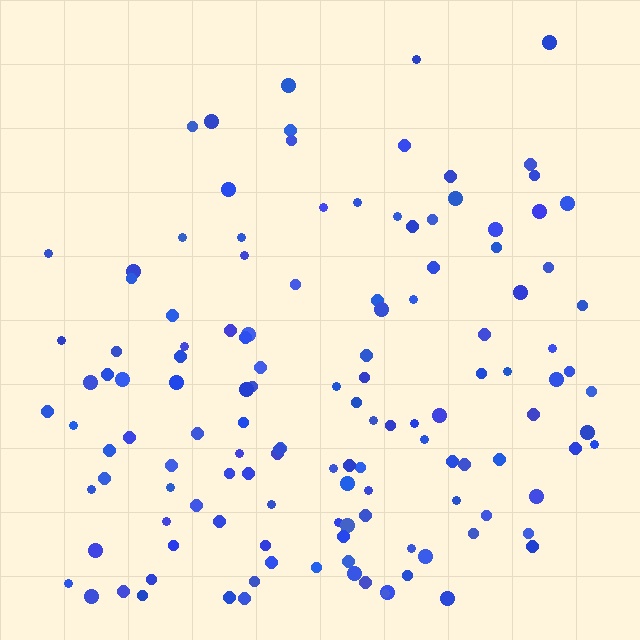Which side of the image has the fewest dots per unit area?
The top.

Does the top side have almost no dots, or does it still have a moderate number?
Still a moderate number, just noticeably fewer than the bottom.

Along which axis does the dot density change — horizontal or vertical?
Vertical.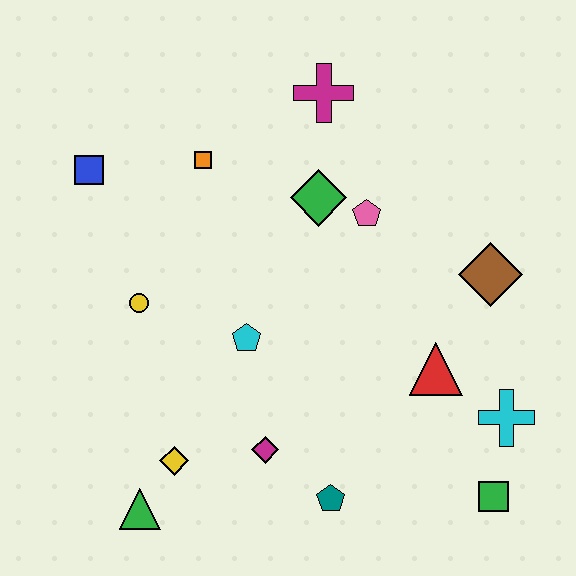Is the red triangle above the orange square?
No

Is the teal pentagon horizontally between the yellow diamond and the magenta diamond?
No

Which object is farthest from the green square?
The blue square is farthest from the green square.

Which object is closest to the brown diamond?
The red triangle is closest to the brown diamond.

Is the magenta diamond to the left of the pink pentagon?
Yes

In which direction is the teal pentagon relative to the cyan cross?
The teal pentagon is to the left of the cyan cross.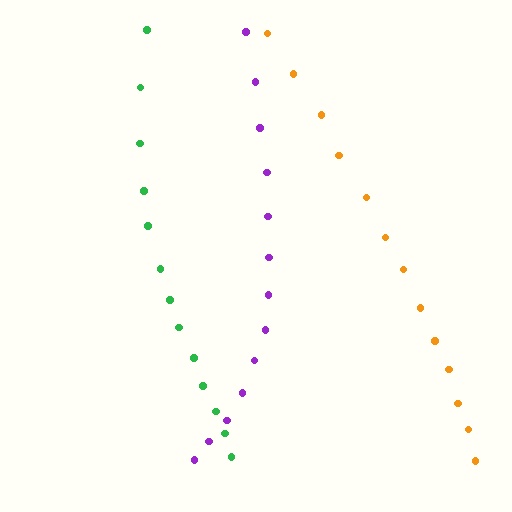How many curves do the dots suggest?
There are 3 distinct paths.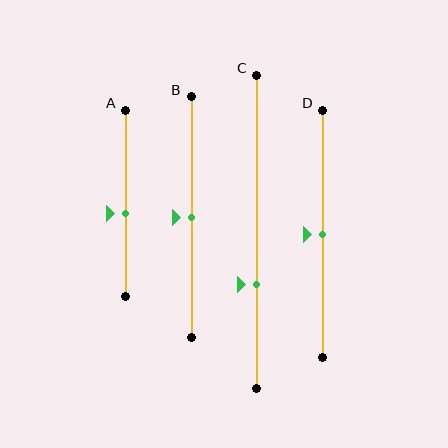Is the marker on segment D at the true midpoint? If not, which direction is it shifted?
Yes, the marker on segment D is at the true midpoint.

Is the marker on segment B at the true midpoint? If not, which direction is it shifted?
Yes, the marker on segment B is at the true midpoint.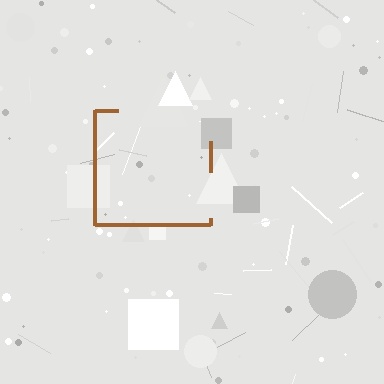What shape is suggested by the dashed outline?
The dashed outline suggests a square.